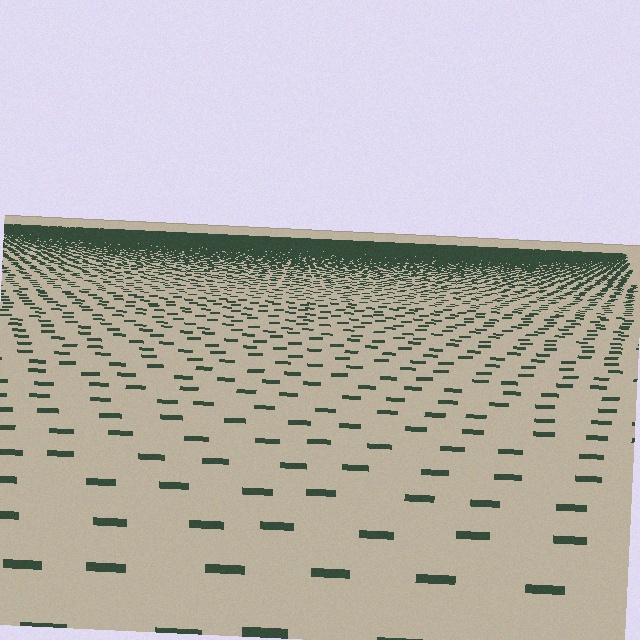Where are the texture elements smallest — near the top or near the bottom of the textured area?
Near the top.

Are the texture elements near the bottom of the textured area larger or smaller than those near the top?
Larger. Near the bottom, elements are closer to the viewer and appear at a bigger on-screen size.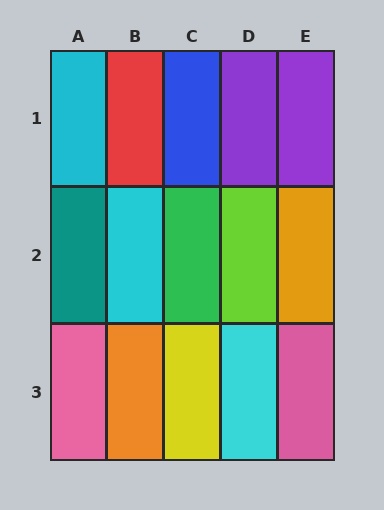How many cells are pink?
2 cells are pink.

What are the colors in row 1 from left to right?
Cyan, red, blue, purple, purple.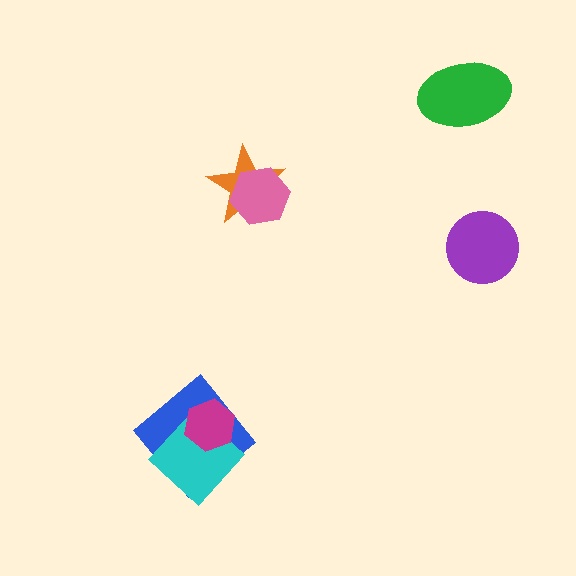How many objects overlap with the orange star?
1 object overlaps with the orange star.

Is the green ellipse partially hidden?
No, no other shape covers it.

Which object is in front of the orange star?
The pink hexagon is in front of the orange star.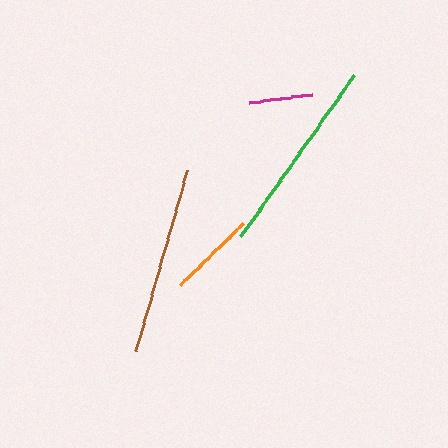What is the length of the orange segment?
The orange segment is approximately 88 pixels long.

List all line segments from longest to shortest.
From longest to shortest: green, brown, orange, magenta.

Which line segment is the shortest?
The magenta line is the shortest at approximately 64 pixels.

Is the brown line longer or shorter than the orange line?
The brown line is longer than the orange line.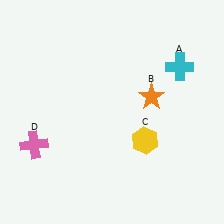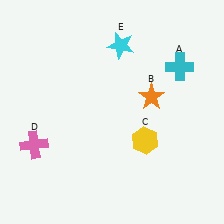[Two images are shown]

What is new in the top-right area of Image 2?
A cyan star (E) was added in the top-right area of Image 2.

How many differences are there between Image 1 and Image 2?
There is 1 difference between the two images.